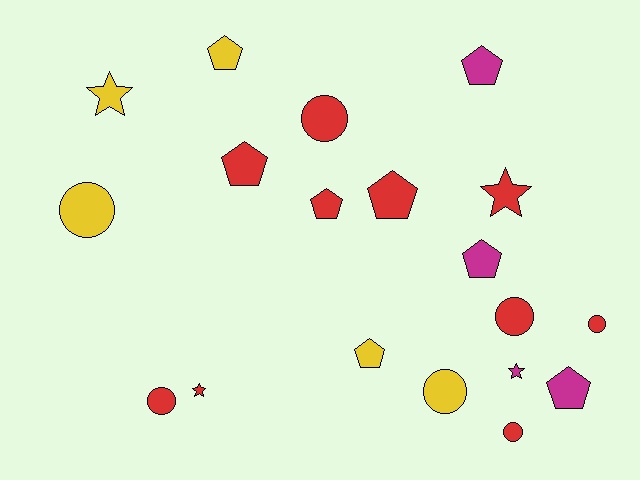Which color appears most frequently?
Red, with 10 objects.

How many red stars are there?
There are 2 red stars.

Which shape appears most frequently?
Pentagon, with 8 objects.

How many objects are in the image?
There are 19 objects.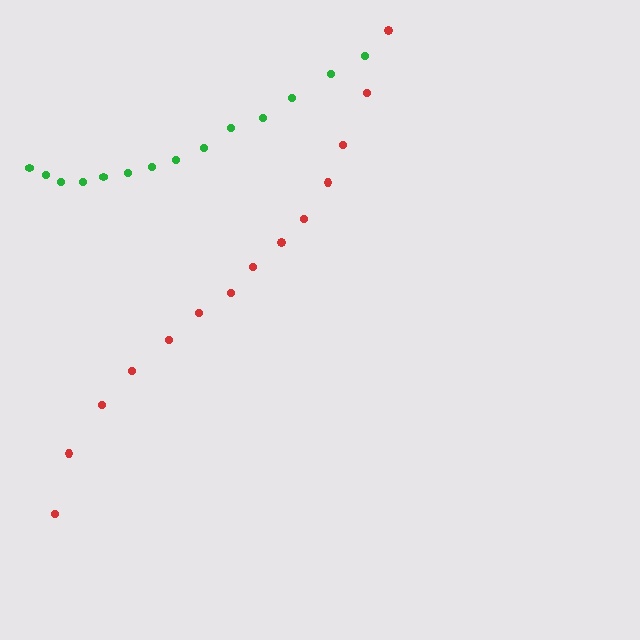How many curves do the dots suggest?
There are 2 distinct paths.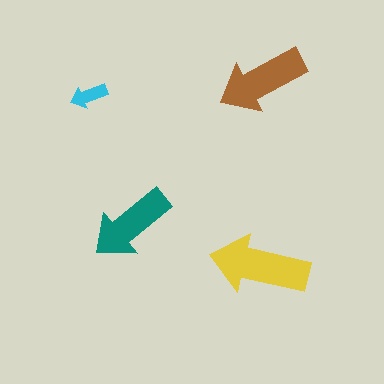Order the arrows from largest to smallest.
the yellow one, the brown one, the teal one, the cyan one.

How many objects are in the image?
There are 4 objects in the image.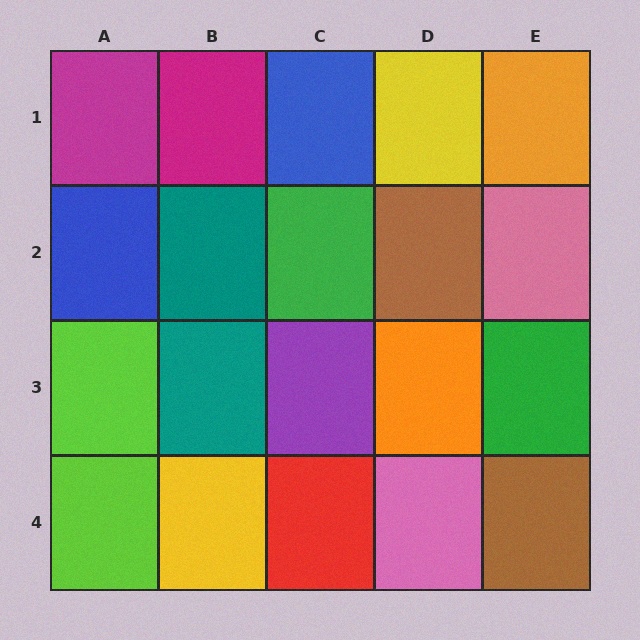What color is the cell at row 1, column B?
Magenta.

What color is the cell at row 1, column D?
Yellow.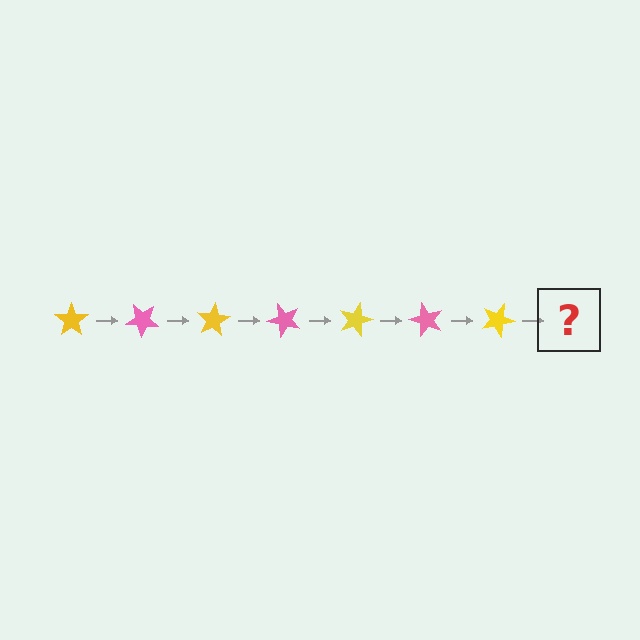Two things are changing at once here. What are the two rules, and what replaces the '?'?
The two rules are that it rotates 40 degrees each step and the color cycles through yellow and pink. The '?' should be a pink star, rotated 280 degrees from the start.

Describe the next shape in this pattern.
It should be a pink star, rotated 280 degrees from the start.